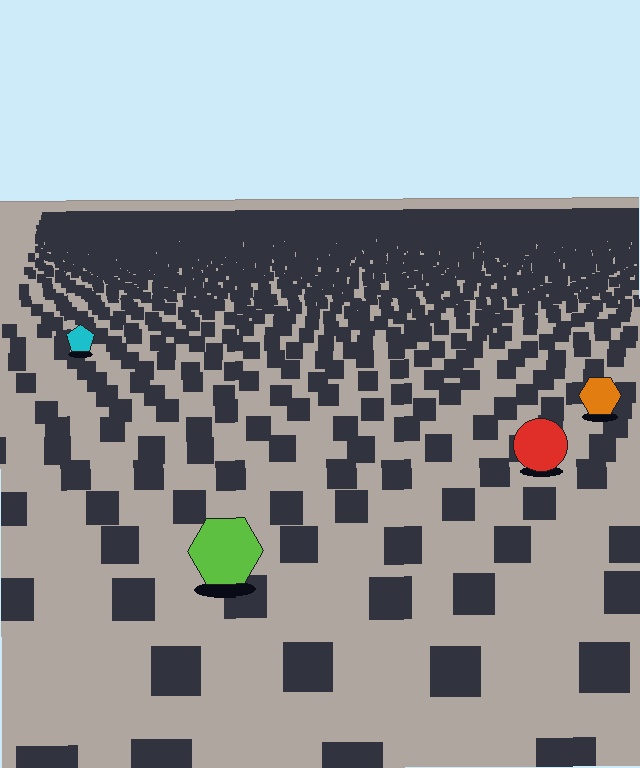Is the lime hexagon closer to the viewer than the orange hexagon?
Yes. The lime hexagon is closer — you can tell from the texture gradient: the ground texture is coarser near it.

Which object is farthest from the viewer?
The cyan pentagon is farthest from the viewer. It appears smaller and the ground texture around it is denser.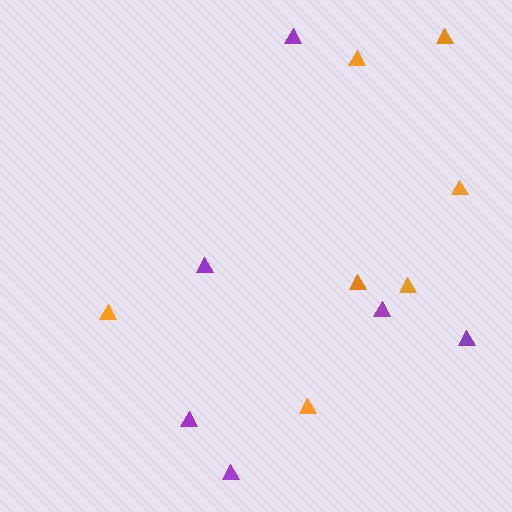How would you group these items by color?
There are 2 groups: one group of purple triangles (6) and one group of orange triangles (7).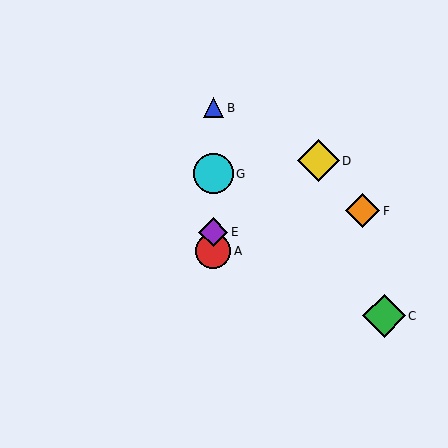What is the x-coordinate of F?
Object F is at x≈362.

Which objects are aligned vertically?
Objects A, B, E, G are aligned vertically.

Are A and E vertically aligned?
Yes, both are at x≈213.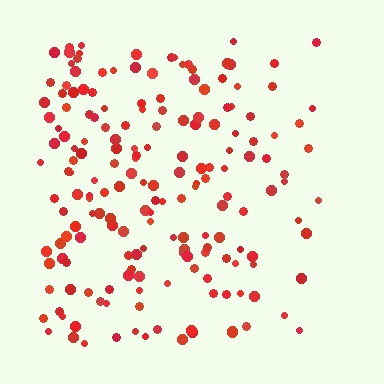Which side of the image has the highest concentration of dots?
The left.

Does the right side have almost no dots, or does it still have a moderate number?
Still a moderate number, just noticeably fewer than the left.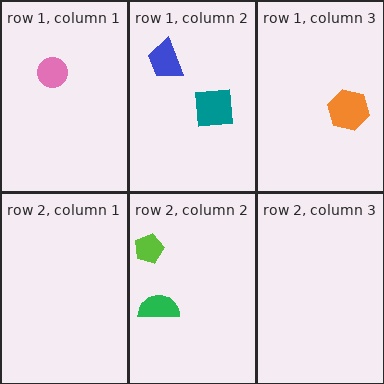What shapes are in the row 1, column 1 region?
The pink circle.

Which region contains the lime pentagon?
The row 2, column 2 region.